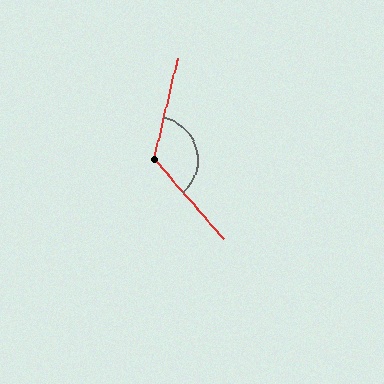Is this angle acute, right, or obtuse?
It is obtuse.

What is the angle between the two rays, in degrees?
Approximately 126 degrees.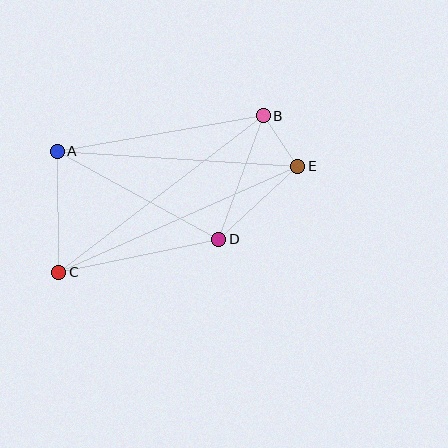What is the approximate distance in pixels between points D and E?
The distance between D and E is approximately 108 pixels.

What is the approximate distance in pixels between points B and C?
The distance between B and C is approximately 258 pixels.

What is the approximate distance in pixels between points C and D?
The distance between C and D is approximately 163 pixels.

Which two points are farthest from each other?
Points C and E are farthest from each other.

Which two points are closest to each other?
Points B and E are closest to each other.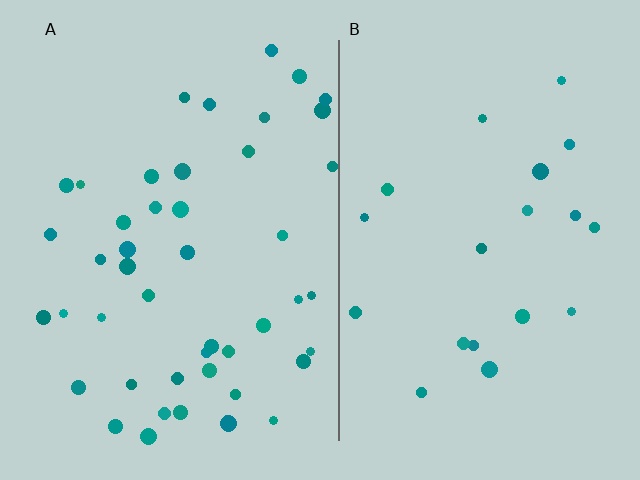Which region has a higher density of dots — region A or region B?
A (the left).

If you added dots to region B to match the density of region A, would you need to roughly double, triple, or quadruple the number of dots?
Approximately double.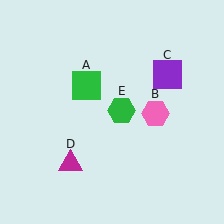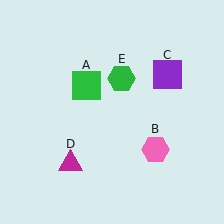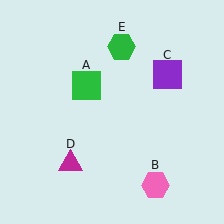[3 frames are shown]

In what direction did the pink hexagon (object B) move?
The pink hexagon (object B) moved down.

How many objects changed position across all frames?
2 objects changed position: pink hexagon (object B), green hexagon (object E).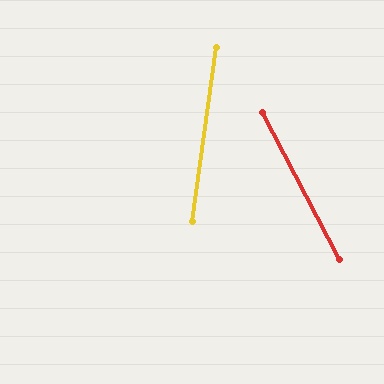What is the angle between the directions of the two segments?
Approximately 36 degrees.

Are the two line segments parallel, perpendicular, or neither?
Neither parallel nor perpendicular — they differ by about 36°.